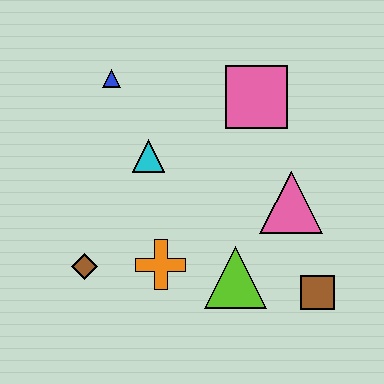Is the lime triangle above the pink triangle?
No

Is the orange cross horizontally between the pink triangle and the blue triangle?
Yes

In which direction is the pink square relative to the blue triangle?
The pink square is to the right of the blue triangle.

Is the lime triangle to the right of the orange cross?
Yes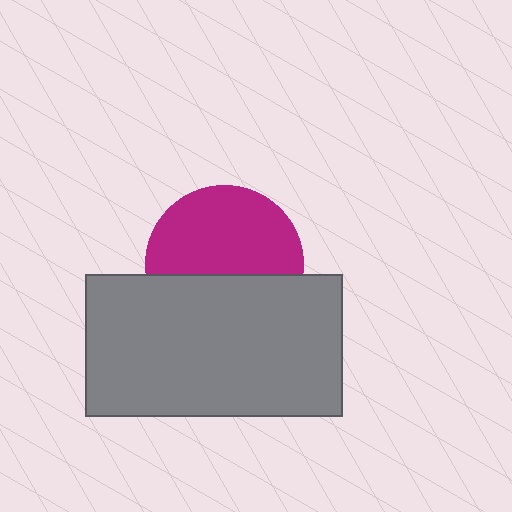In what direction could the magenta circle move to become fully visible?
The magenta circle could move up. That would shift it out from behind the gray rectangle entirely.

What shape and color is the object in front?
The object in front is a gray rectangle.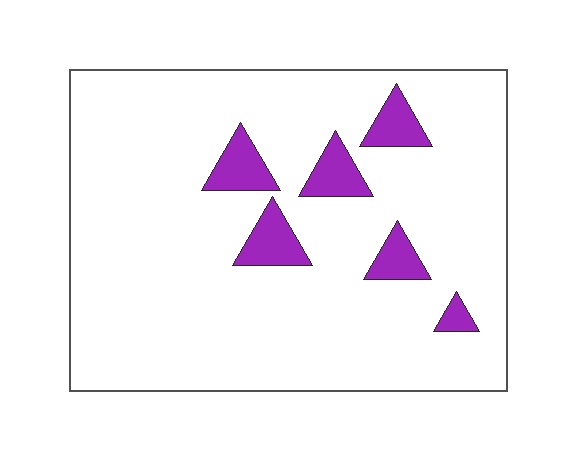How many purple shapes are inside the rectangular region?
6.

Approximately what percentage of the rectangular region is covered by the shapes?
Approximately 10%.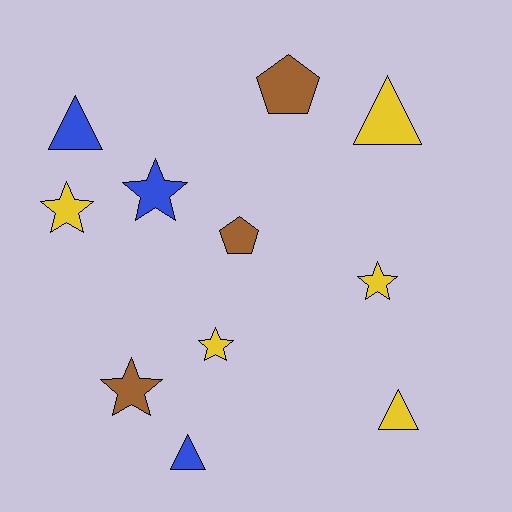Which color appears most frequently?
Yellow, with 5 objects.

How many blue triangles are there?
There are 2 blue triangles.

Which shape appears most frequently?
Star, with 5 objects.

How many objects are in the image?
There are 11 objects.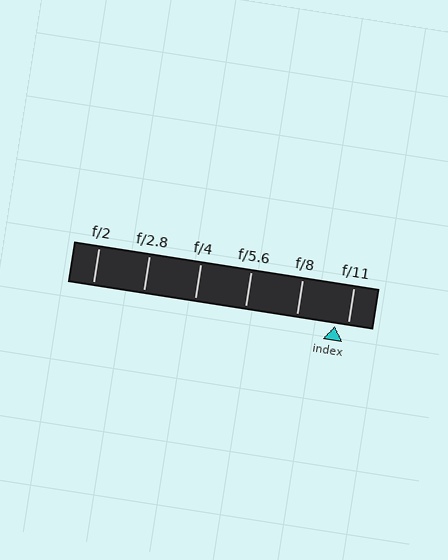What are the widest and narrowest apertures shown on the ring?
The widest aperture shown is f/2 and the narrowest is f/11.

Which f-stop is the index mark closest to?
The index mark is closest to f/11.